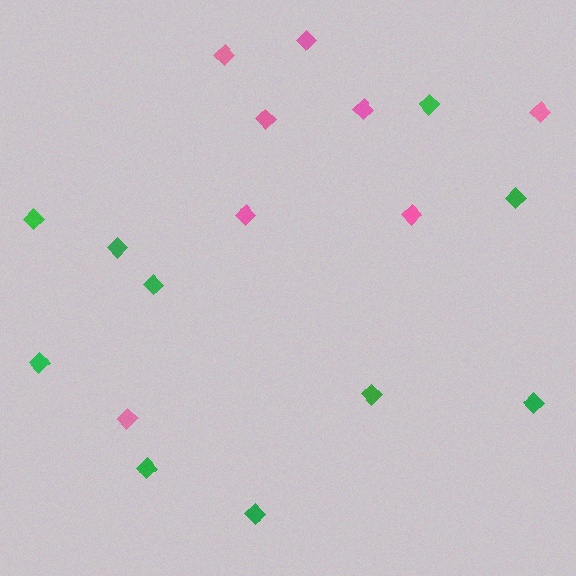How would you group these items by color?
There are 2 groups: one group of pink diamonds (8) and one group of green diamonds (10).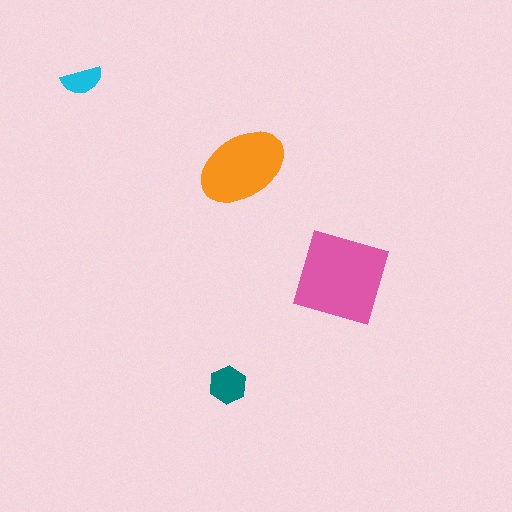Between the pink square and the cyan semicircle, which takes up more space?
The pink square.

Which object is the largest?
The pink square.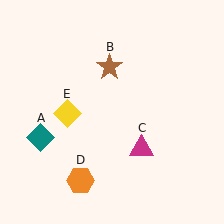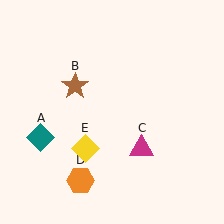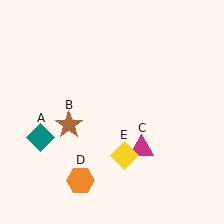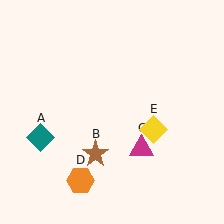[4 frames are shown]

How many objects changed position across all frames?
2 objects changed position: brown star (object B), yellow diamond (object E).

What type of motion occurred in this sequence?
The brown star (object B), yellow diamond (object E) rotated counterclockwise around the center of the scene.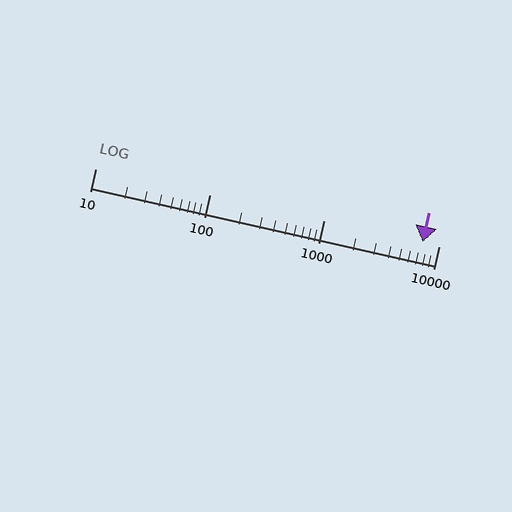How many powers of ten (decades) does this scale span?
The scale spans 3 decades, from 10 to 10000.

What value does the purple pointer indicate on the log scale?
The pointer indicates approximately 7200.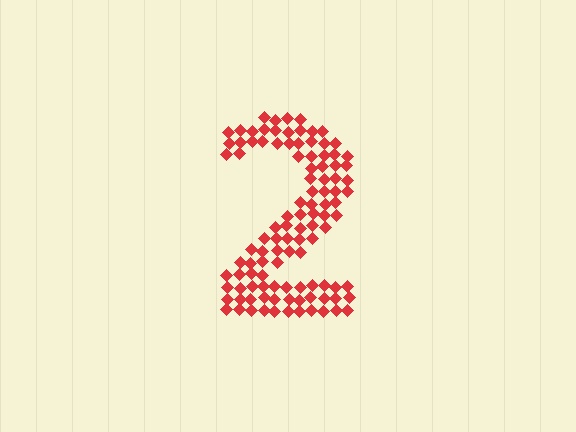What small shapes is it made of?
It is made of small diamonds.